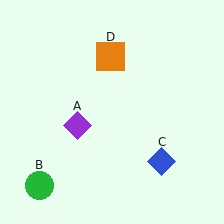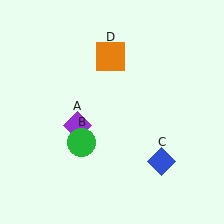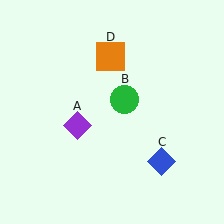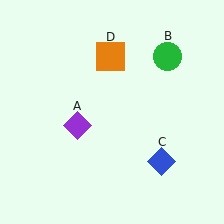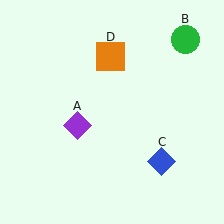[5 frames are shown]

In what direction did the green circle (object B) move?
The green circle (object B) moved up and to the right.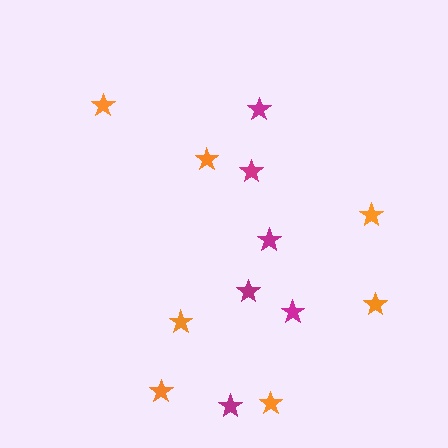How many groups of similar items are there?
There are 2 groups: one group of magenta stars (6) and one group of orange stars (7).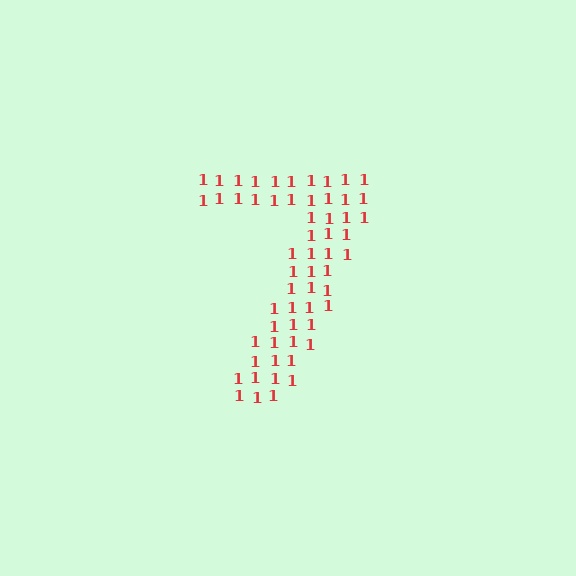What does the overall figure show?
The overall figure shows the digit 7.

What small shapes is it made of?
It is made of small digit 1's.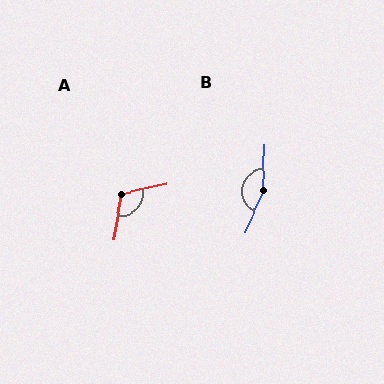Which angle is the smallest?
A, at approximately 112 degrees.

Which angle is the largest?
B, at approximately 158 degrees.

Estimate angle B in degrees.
Approximately 158 degrees.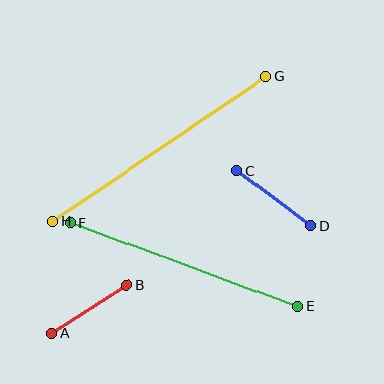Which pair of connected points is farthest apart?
Points G and H are farthest apart.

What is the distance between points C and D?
The distance is approximately 93 pixels.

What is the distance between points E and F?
The distance is approximately 242 pixels.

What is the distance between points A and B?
The distance is approximately 89 pixels.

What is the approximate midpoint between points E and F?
The midpoint is at approximately (184, 265) pixels.